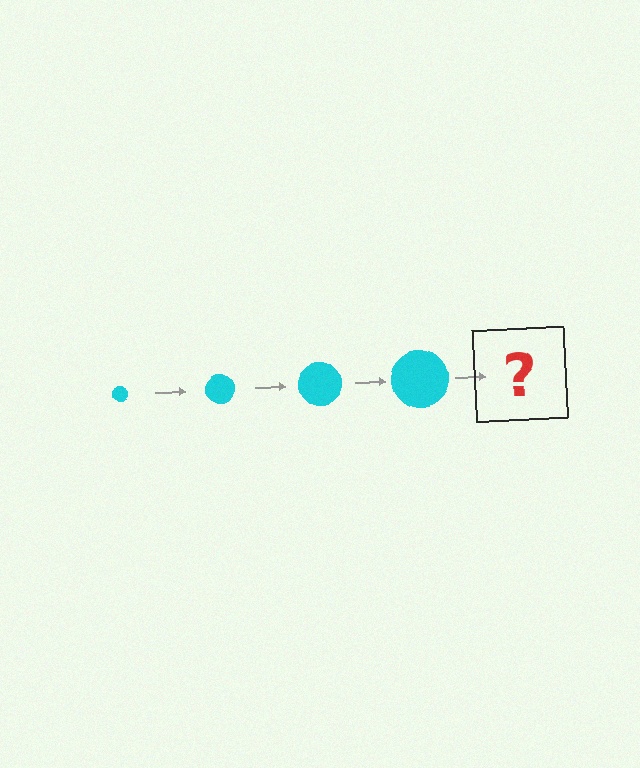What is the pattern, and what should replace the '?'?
The pattern is that the circle gets progressively larger each step. The '?' should be a cyan circle, larger than the previous one.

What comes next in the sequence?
The next element should be a cyan circle, larger than the previous one.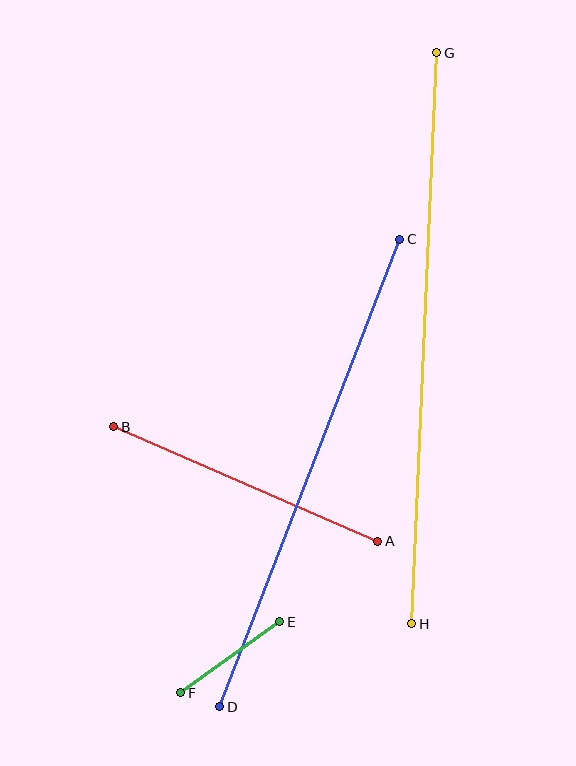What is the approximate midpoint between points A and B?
The midpoint is at approximately (246, 484) pixels.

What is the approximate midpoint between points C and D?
The midpoint is at approximately (310, 473) pixels.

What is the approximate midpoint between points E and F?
The midpoint is at approximately (230, 657) pixels.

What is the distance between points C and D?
The distance is approximately 501 pixels.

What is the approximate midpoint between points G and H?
The midpoint is at approximately (424, 338) pixels.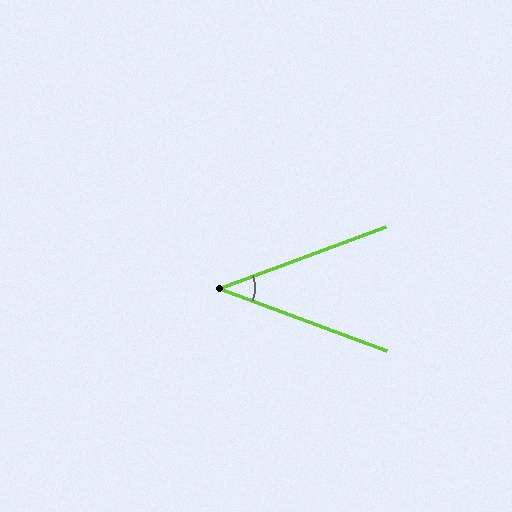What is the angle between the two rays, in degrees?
Approximately 41 degrees.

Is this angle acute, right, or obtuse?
It is acute.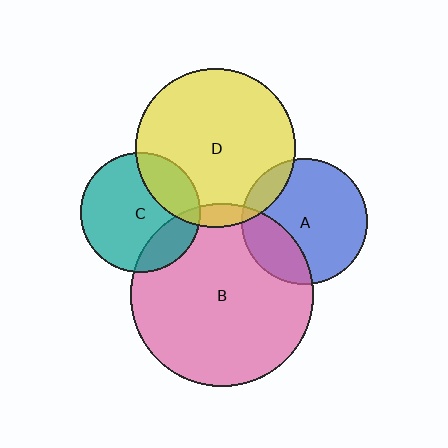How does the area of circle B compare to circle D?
Approximately 1.3 times.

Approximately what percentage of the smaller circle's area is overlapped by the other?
Approximately 25%.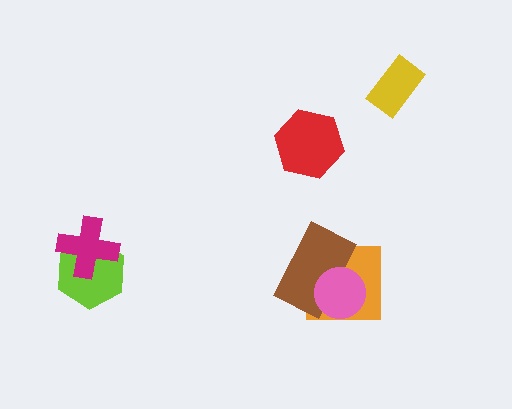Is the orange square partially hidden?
Yes, it is partially covered by another shape.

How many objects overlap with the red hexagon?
0 objects overlap with the red hexagon.